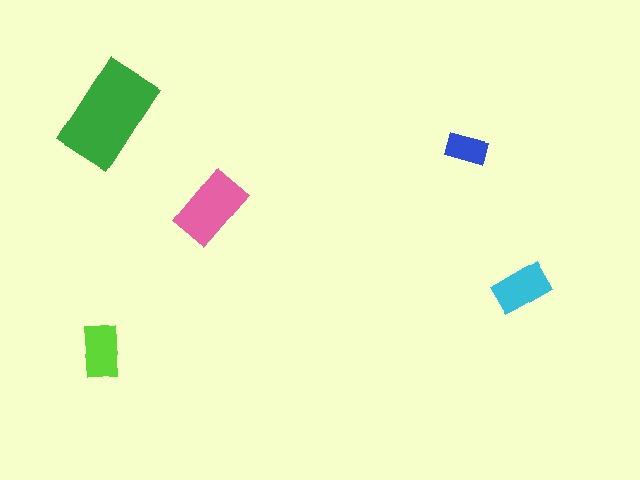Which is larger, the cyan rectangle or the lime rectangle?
The cyan one.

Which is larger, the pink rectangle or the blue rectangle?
The pink one.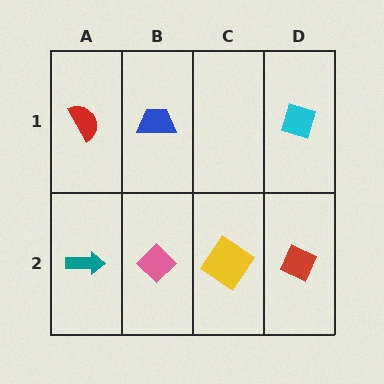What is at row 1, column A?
A red semicircle.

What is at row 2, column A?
A teal arrow.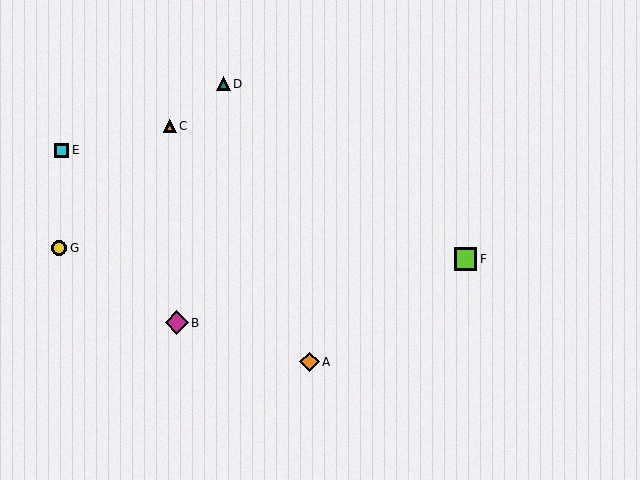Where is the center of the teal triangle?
The center of the teal triangle is at (224, 84).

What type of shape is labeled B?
Shape B is a magenta diamond.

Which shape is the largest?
The magenta diamond (labeled B) is the largest.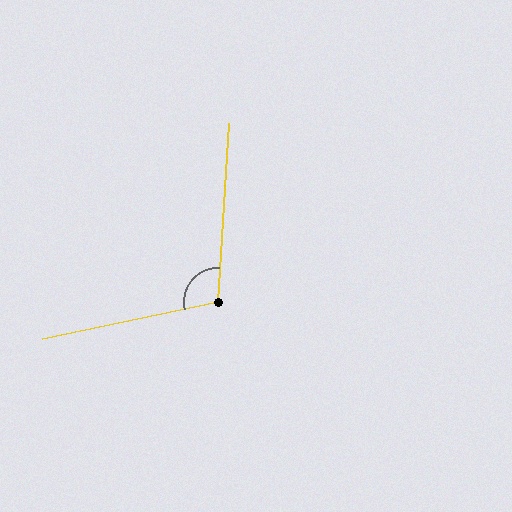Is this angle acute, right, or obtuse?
It is obtuse.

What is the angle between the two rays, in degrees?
Approximately 106 degrees.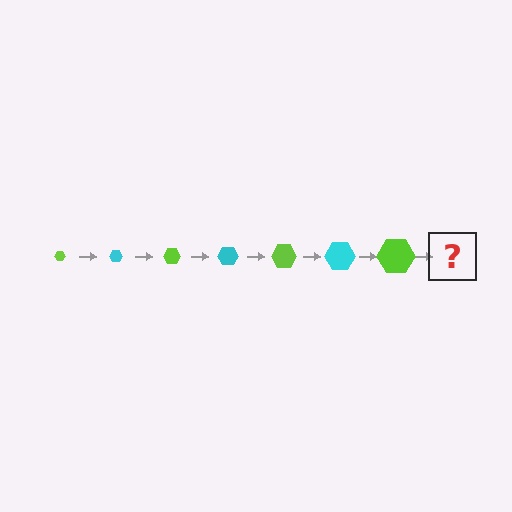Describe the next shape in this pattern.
It should be a cyan hexagon, larger than the previous one.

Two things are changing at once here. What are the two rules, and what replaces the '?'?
The two rules are that the hexagon grows larger each step and the color cycles through lime and cyan. The '?' should be a cyan hexagon, larger than the previous one.